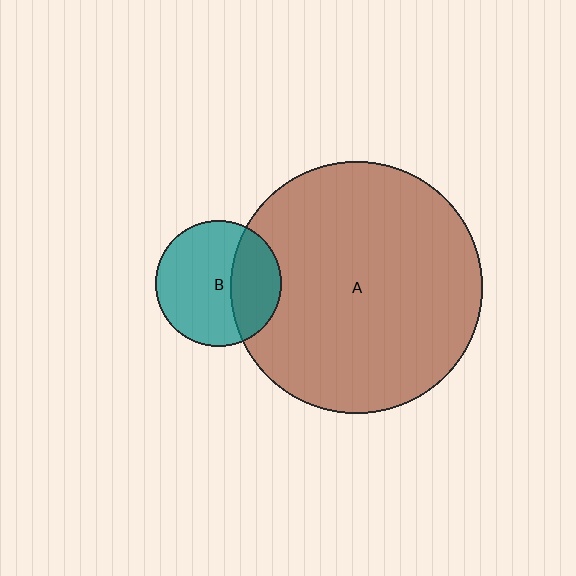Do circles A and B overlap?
Yes.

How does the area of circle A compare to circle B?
Approximately 4.0 times.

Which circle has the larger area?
Circle A (brown).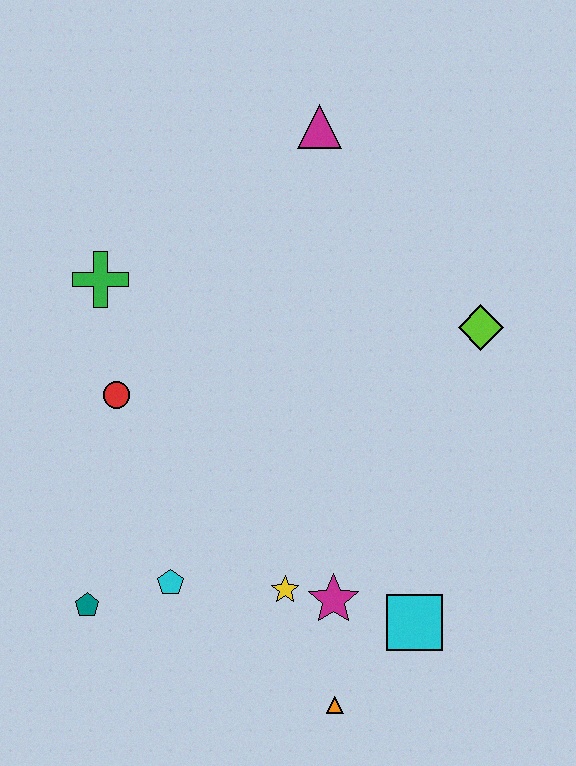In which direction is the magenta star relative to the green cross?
The magenta star is below the green cross.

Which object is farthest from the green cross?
The orange triangle is farthest from the green cross.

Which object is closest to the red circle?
The green cross is closest to the red circle.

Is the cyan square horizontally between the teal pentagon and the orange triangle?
No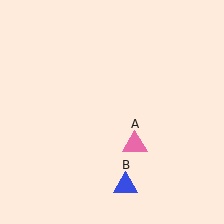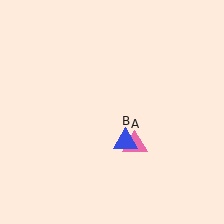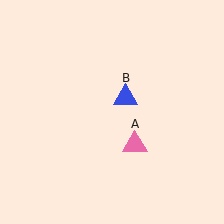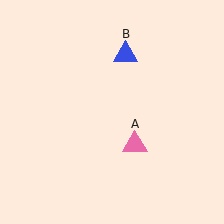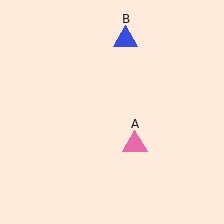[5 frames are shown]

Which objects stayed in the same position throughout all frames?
Pink triangle (object A) remained stationary.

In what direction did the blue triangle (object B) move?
The blue triangle (object B) moved up.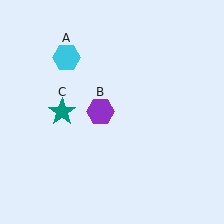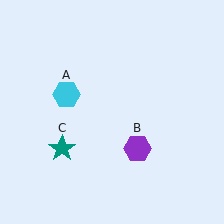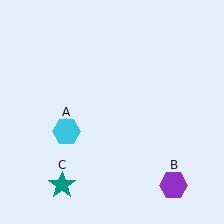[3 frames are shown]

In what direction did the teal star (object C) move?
The teal star (object C) moved down.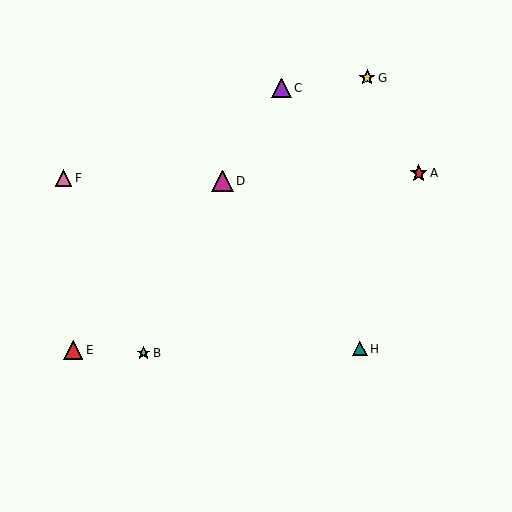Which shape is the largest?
The magenta triangle (labeled D) is the largest.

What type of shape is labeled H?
Shape H is a teal triangle.